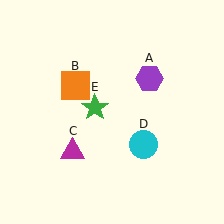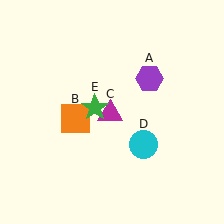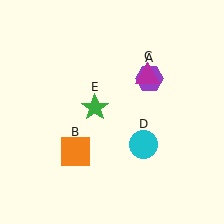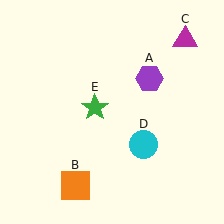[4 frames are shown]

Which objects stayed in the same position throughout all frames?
Purple hexagon (object A) and cyan circle (object D) and green star (object E) remained stationary.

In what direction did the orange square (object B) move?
The orange square (object B) moved down.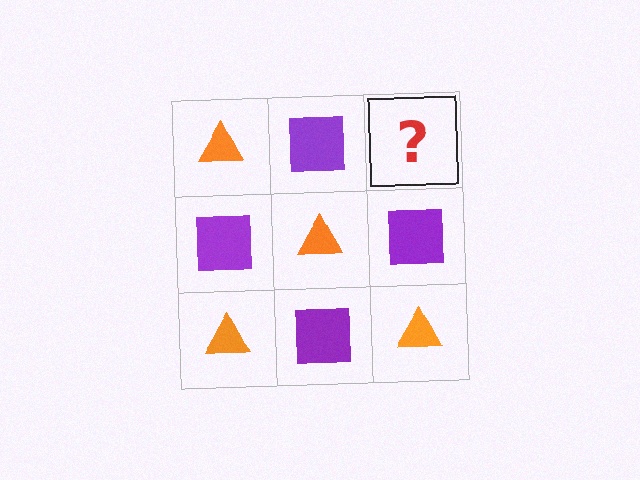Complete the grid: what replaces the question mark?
The question mark should be replaced with an orange triangle.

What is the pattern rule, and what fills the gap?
The rule is that it alternates orange triangle and purple square in a checkerboard pattern. The gap should be filled with an orange triangle.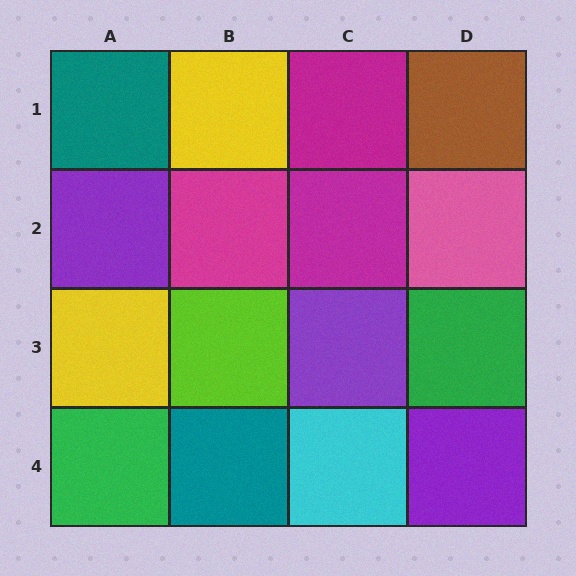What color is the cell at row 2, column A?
Purple.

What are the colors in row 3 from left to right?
Yellow, lime, purple, green.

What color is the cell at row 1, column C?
Magenta.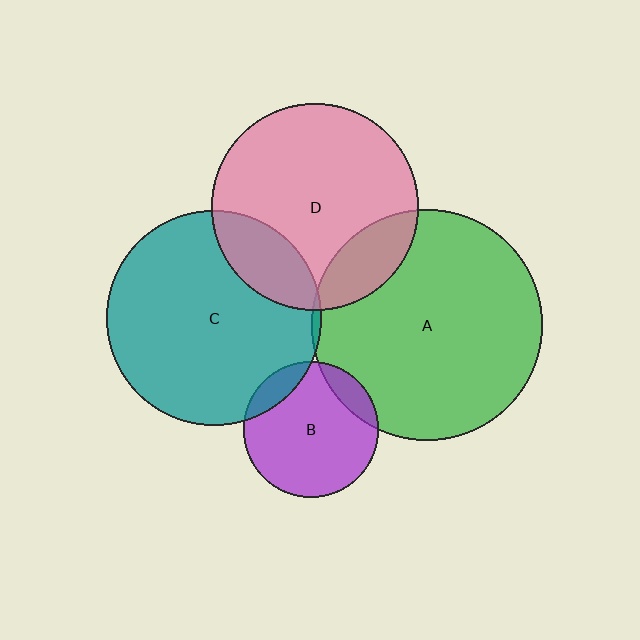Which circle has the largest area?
Circle A (green).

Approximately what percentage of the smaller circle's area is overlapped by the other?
Approximately 5%.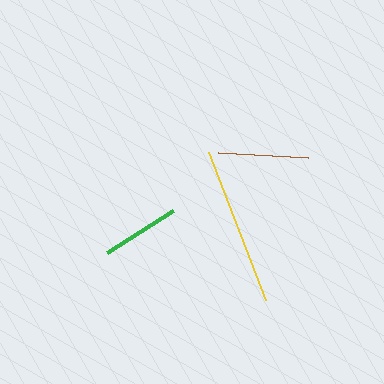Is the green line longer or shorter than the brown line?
The brown line is longer than the green line.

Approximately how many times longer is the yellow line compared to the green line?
The yellow line is approximately 2.1 times the length of the green line.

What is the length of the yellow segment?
The yellow segment is approximately 159 pixels long.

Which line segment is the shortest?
The green line is the shortest at approximately 78 pixels.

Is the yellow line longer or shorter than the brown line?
The yellow line is longer than the brown line.